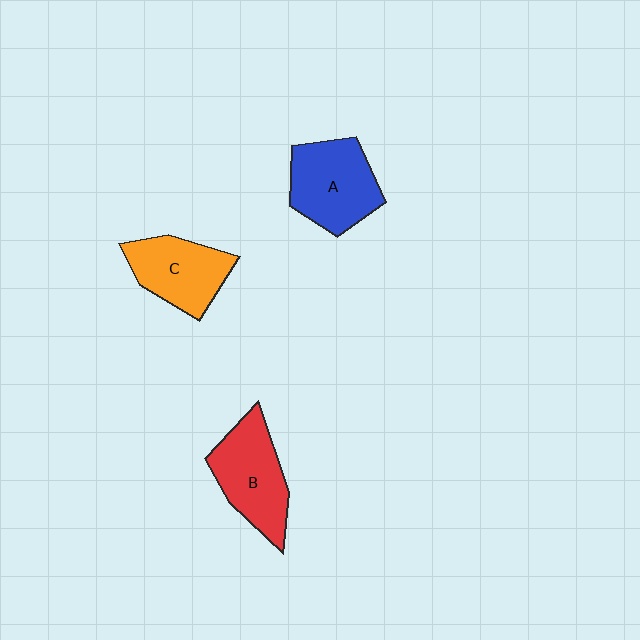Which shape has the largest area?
Shape A (blue).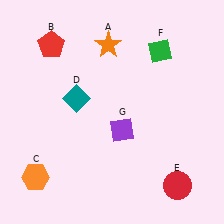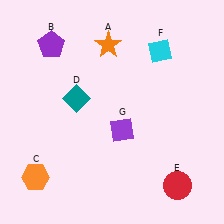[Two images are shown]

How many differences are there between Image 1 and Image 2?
There are 2 differences between the two images.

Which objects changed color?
B changed from red to purple. F changed from green to cyan.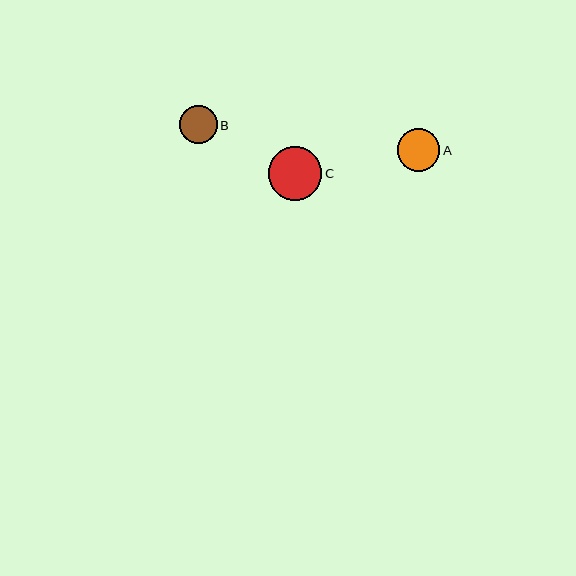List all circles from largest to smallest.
From largest to smallest: C, A, B.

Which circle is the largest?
Circle C is the largest with a size of approximately 53 pixels.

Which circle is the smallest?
Circle B is the smallest with a size of approximately 38 pixels.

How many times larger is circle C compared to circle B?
Circle C is approximately 1.4 times the size of circle B.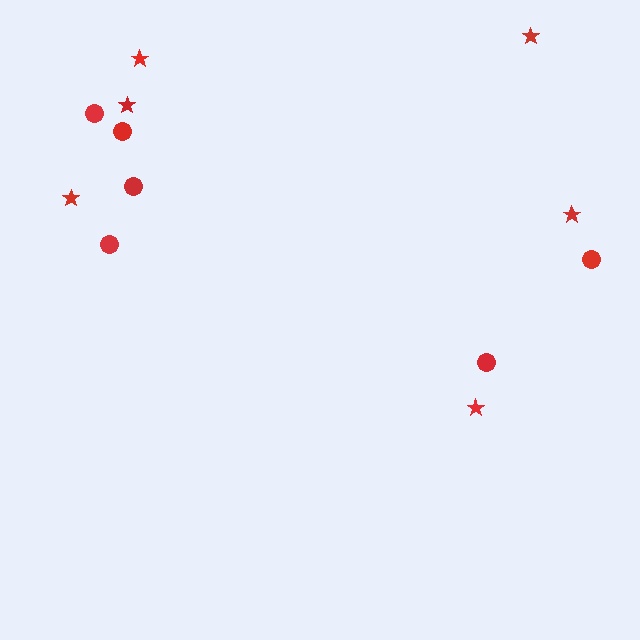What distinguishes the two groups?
There are 2 groups: one group of stars (6) and one group of circles (6).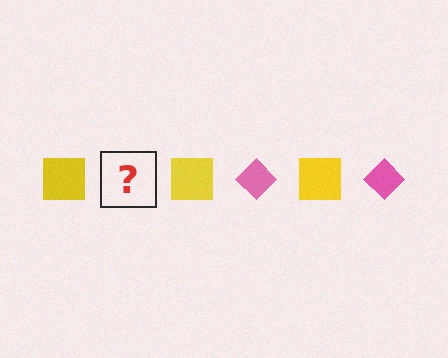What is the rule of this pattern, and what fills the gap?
The rule is that the pattern alternates between yellow square and pink diamond. The gap should be filled with a pink diamond.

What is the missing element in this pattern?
The missing element is a pink diamond.